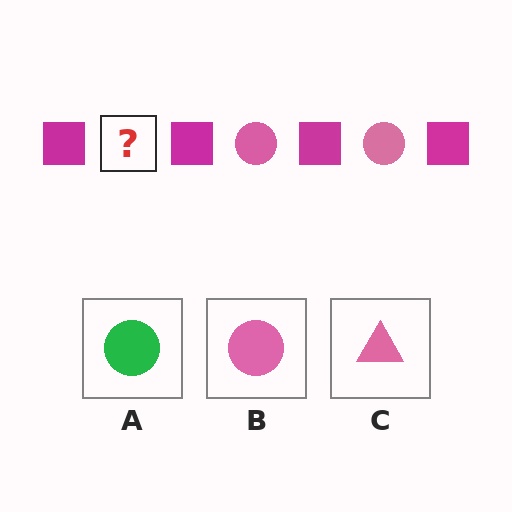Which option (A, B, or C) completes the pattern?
B.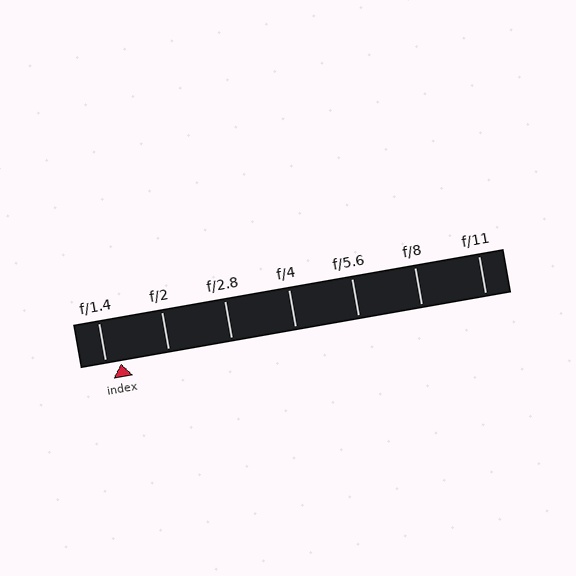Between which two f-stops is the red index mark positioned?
The index mark is between f/1.4 and f/2.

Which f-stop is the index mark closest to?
The index mark is closest to f/1.4.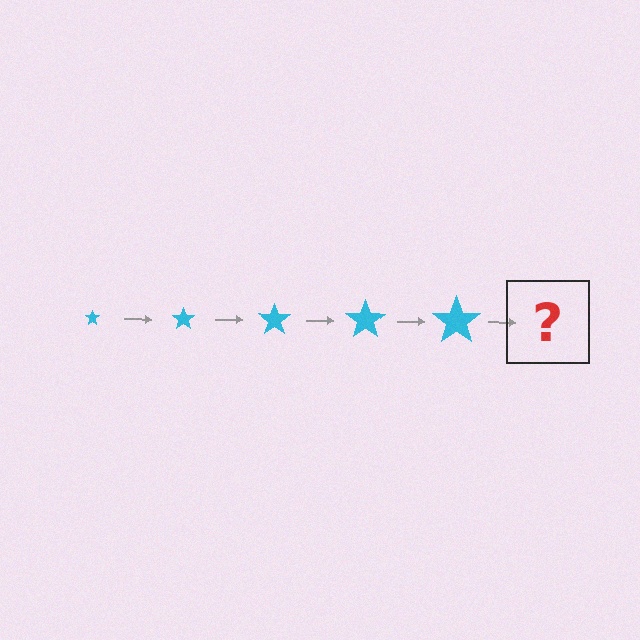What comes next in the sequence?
The next element should be a cyan star, larger than the previous one.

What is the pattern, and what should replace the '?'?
The pattern is that the star gets progressively larger each step. The '?' should be a cyan star, larger than the previous one.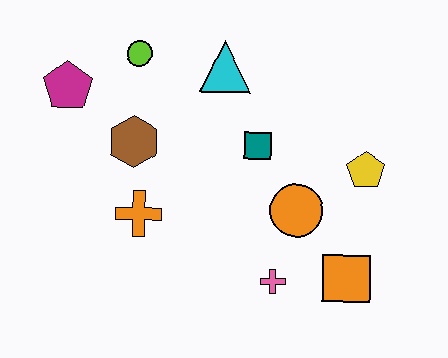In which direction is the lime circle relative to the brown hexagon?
The lime circle is above the brown hexagon.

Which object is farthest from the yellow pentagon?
The magenta pentagon is farthest from the yellow pentagon.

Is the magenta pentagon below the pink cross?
No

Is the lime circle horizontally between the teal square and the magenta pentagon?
Yes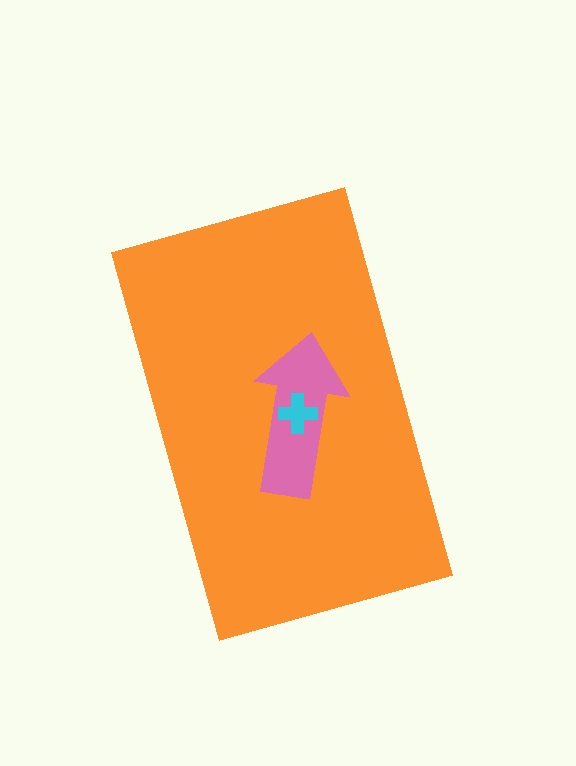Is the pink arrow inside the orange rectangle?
Yes.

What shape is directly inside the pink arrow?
The cyan cross.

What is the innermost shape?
The cyan cross.